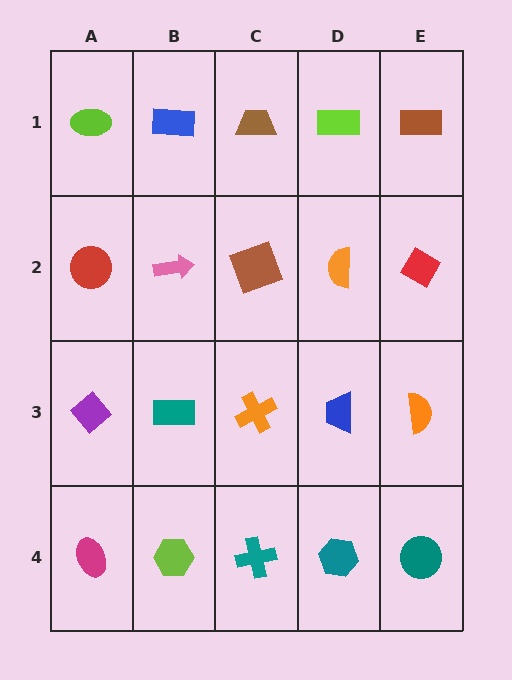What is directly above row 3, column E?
A red diamond.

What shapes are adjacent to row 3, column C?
A brown square (row 2, column C), a teal cross (row 4, column C), a teal rectangle (row 3, column B), a blue trapezoid (row 3, column D).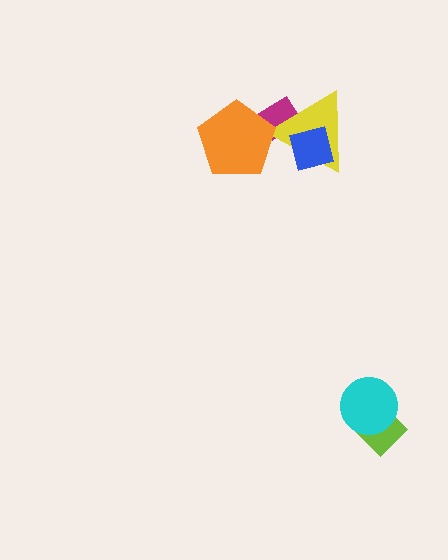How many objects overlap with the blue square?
1 object overlaps with the blue square.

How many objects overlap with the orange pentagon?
2 objects overlap with the orange pentagon.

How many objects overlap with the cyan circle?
1 object overlaps with the cyan circle.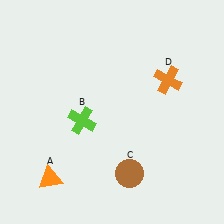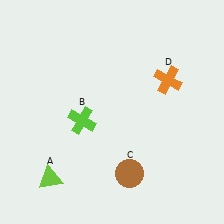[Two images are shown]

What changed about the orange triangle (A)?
In Image 1, A is orange. In Image 2, it changed to lime.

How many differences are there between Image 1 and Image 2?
There is 1 difference between the two images.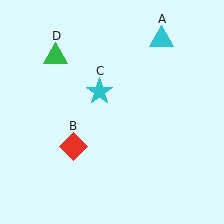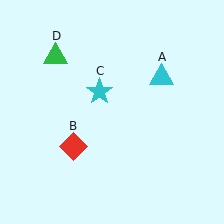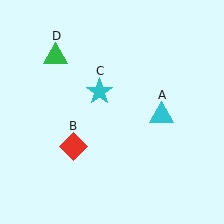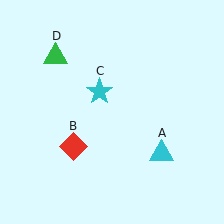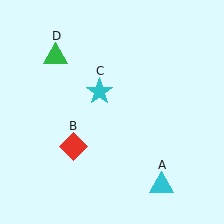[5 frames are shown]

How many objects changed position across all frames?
1 object changed position: cyan triangle (object A).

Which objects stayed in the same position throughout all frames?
Red diamond (object B) and cyan star (object C) and green triangle (object D) remained stationary.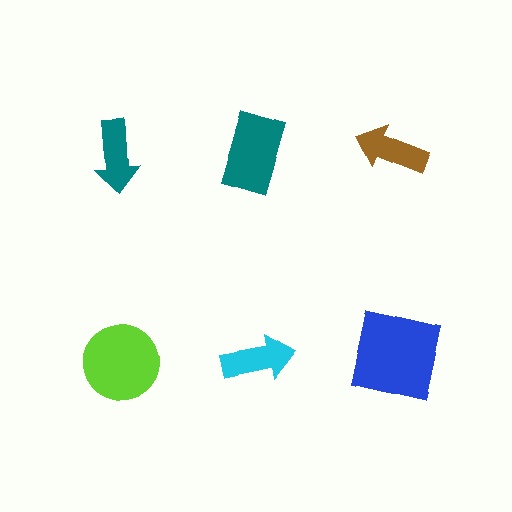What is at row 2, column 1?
A lime circle.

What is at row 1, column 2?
A teal rectangle.